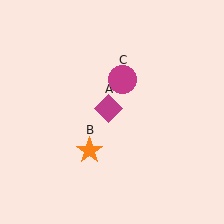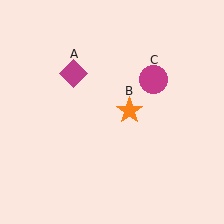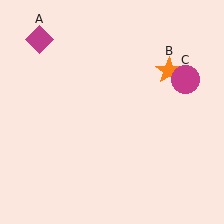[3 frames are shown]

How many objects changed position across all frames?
3 objects changed position: magenta diamond (object A), orange star (object B), magenta circle (object C).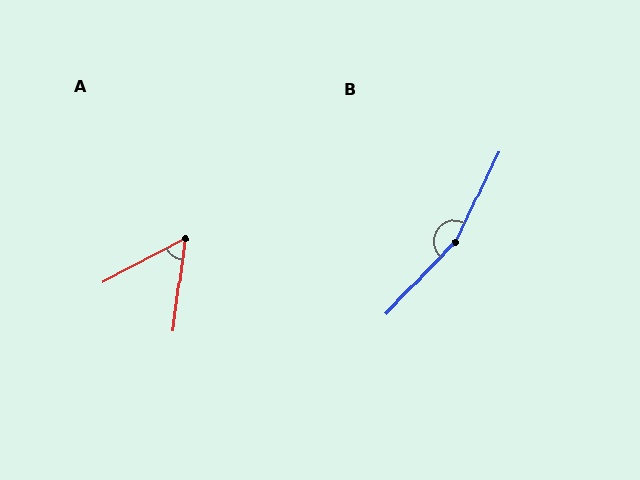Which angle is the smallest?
A, at approximately 55 degrees.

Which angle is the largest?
B, at approximately 161 degrees.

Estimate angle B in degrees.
Approximately 161 degrees.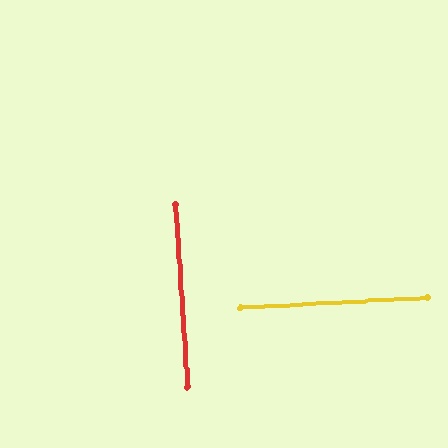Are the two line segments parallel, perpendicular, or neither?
Perpendicular — they meet at approximately 90°.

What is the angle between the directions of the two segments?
Approximately 90 degrees.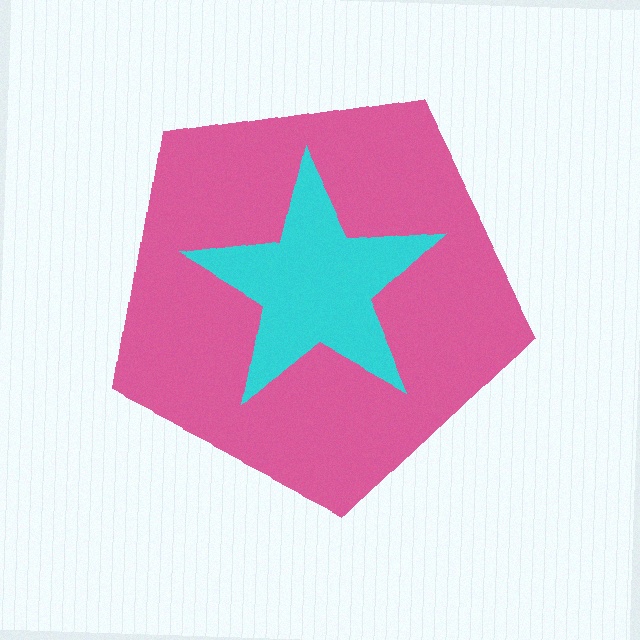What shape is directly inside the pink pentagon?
The cyan star.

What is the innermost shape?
The cyan star.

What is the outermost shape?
The pink pentagon.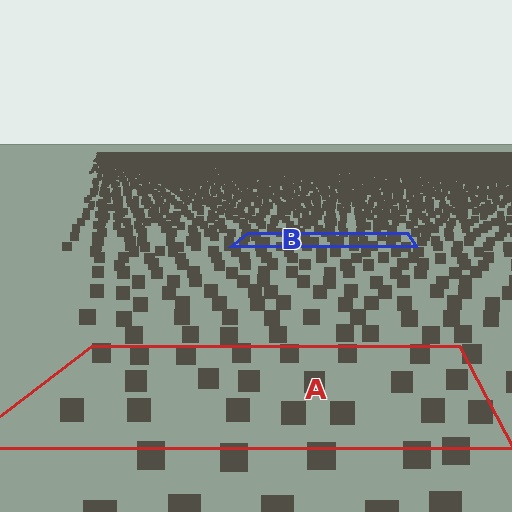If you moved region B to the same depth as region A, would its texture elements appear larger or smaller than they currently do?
They would appear larger. At a closer depth, the same texture elements are projected at a bigger on-screen size.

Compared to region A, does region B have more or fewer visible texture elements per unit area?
Region B has more texture elements per unit area — they are packed more densely because it is farther away.